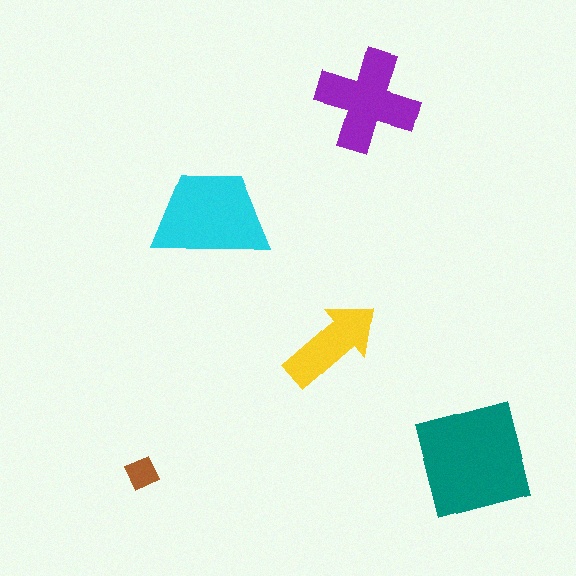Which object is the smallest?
The brown diamond.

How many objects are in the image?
There are 5 objects in the image.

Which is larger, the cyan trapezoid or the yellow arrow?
The cyan trapezoid.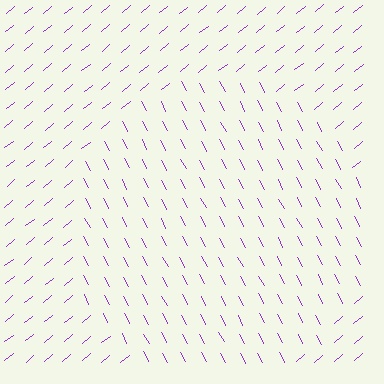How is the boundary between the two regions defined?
The boundary is defined purely by a change in line orientation (approximately 78 degrees difference). All lines are the same color and thickness.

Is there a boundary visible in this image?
Yes, there is a texture boundary formed by a change in line orientation.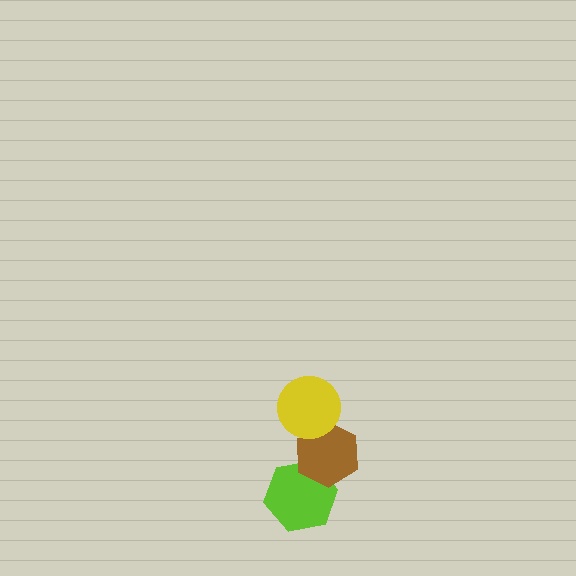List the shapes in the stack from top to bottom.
From top to bottom: the yellow circle, the brown hexagon, the lime hexagon.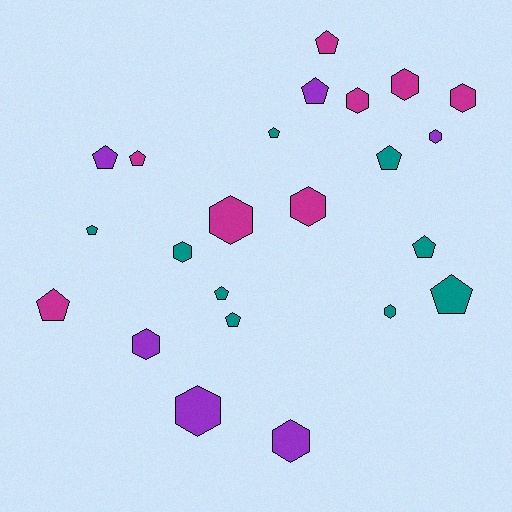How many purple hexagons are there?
There are 4 purple hexagons.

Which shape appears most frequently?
Pentagon, with 12 objects.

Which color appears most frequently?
Teal, with 9 objects.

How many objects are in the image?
There are 23 objects.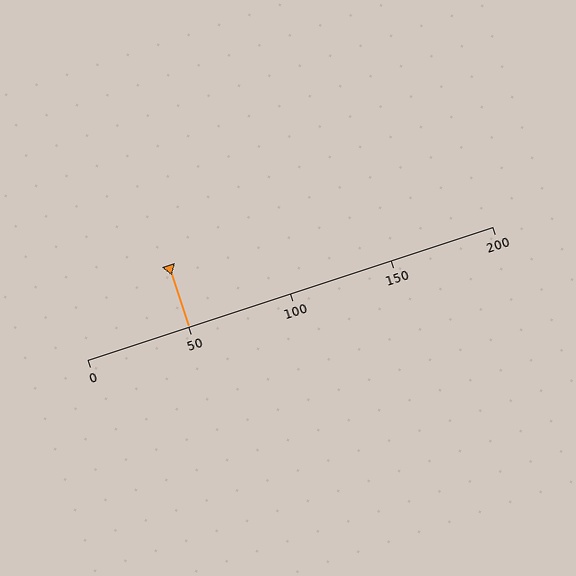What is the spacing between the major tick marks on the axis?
The major ticks are spaced 50 apart.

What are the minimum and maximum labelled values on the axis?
The axis runs from 0 to 200.